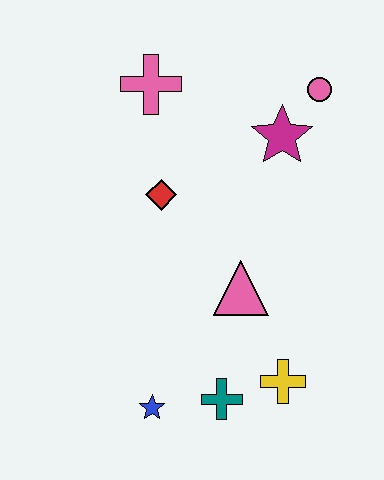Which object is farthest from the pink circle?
The blue star is farthest from the pink circle.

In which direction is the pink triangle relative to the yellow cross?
The pink triangle is above the yellow cross.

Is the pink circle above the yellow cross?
Yes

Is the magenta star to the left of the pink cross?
No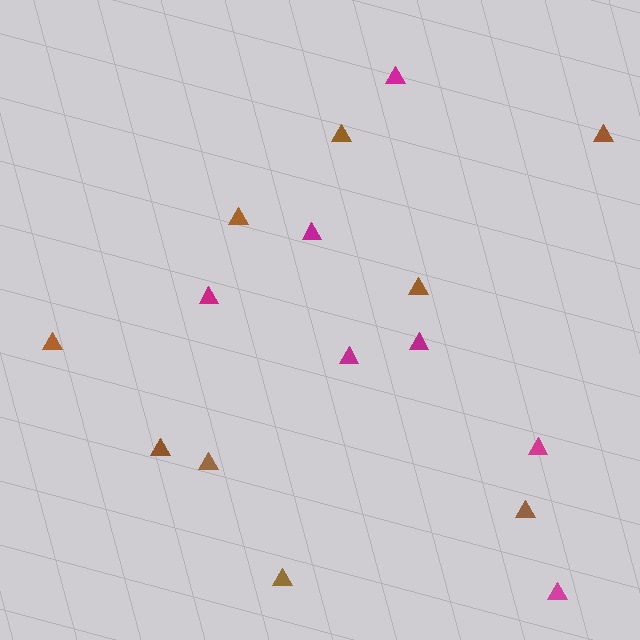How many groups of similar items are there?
There are 2 groups: one group of brown triangles (9) and one group of magenta triangles (7).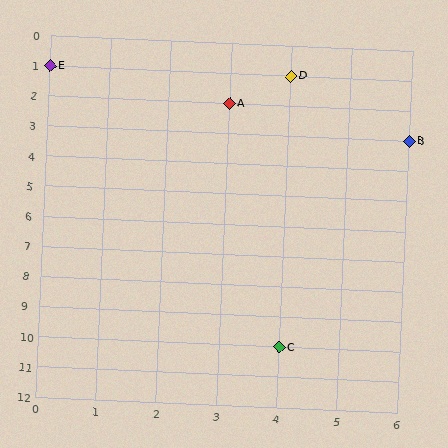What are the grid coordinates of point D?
Point D is at grid coordinates (4, 1).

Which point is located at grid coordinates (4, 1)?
Point D is at (4, 1).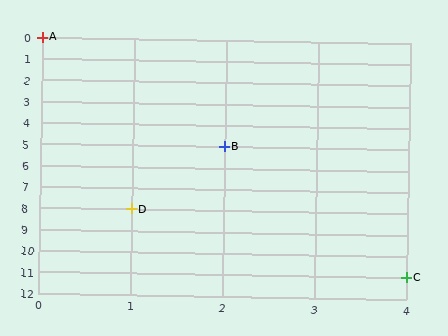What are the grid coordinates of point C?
Point C is at grid coordinates (4, 11).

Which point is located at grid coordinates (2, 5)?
Point B is at (2, 5).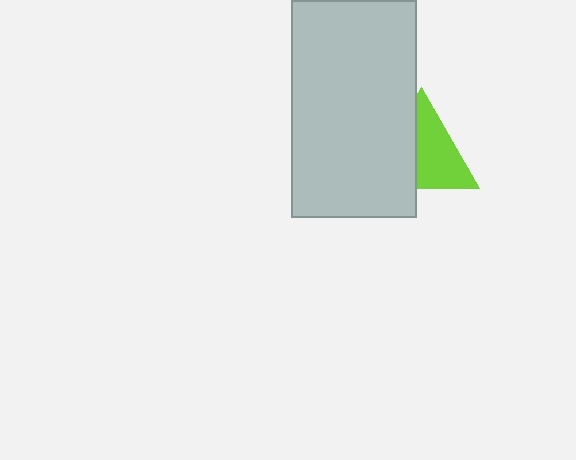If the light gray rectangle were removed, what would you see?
You would see the complete lime triangle.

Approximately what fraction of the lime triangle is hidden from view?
Roughly 44% of the lime triangle is hidden behind the light gray rectangle.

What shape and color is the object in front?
The object in front is a light gray rectangle.